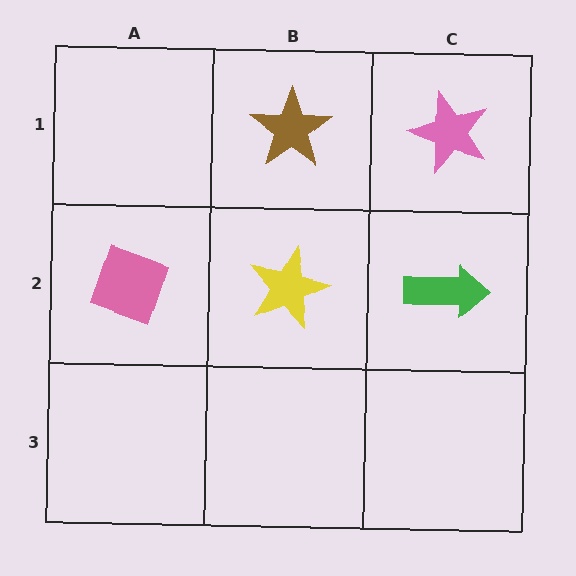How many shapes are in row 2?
3 shapes.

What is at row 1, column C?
A pink star.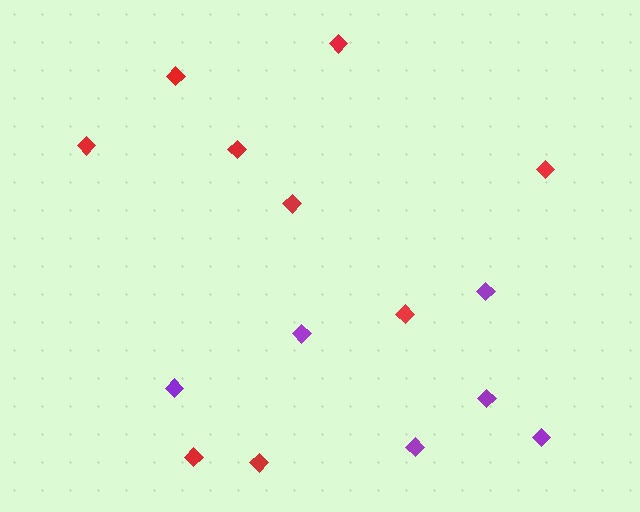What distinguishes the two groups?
There are 2 groups: one group of red diamonds (9) and one group of purple diamonds (6).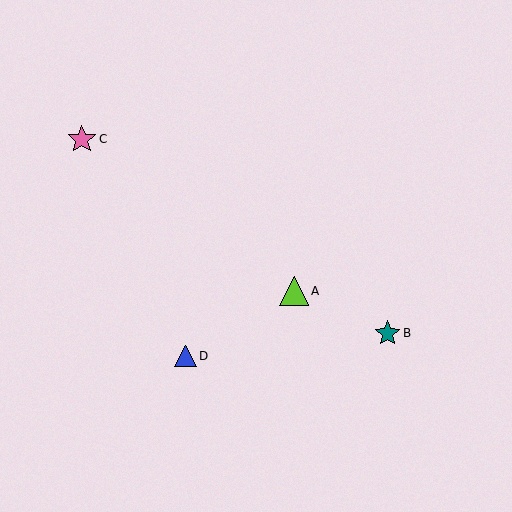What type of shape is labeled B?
Shape B is a teal star.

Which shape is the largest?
The lime triangle (labeled A) is the largest.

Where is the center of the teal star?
The center of the teal star is at (387, 333).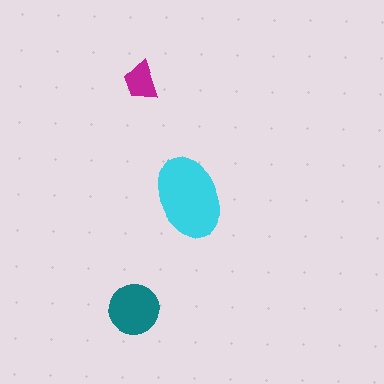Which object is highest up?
The magenta trapezoid is topmost.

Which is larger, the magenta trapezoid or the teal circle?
The teal circle.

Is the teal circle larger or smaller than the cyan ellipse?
Smaller.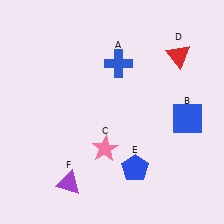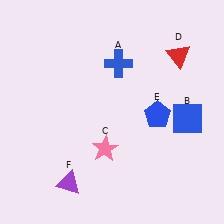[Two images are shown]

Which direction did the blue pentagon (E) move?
The blue pentagon (E) moved up.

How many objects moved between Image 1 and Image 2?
1 object moved between the two images.